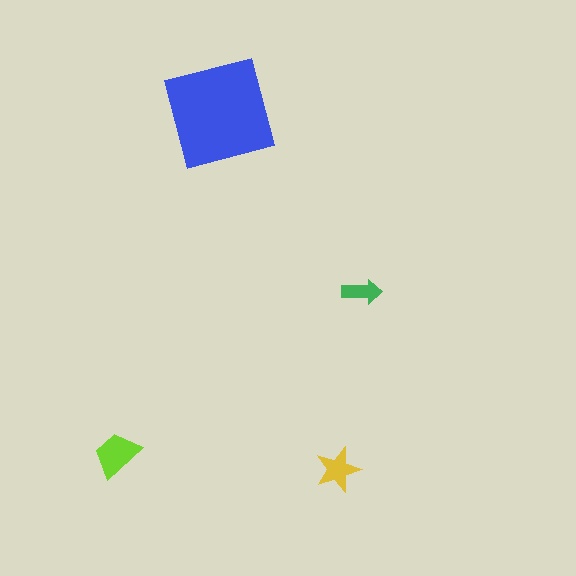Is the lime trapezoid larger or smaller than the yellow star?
Larger.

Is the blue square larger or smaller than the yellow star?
Larger.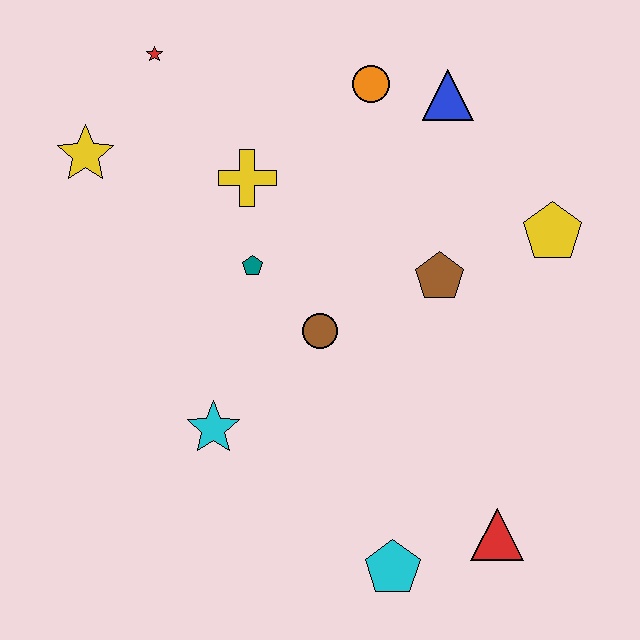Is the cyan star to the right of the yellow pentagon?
No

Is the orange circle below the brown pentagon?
No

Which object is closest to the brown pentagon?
The yellow pentagon is closest to the brown pentagon.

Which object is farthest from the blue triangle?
The cyan pentagon is farthest from the blue triangle.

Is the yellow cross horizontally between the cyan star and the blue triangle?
Yes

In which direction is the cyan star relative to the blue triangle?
The cyan star is below the blue triangle.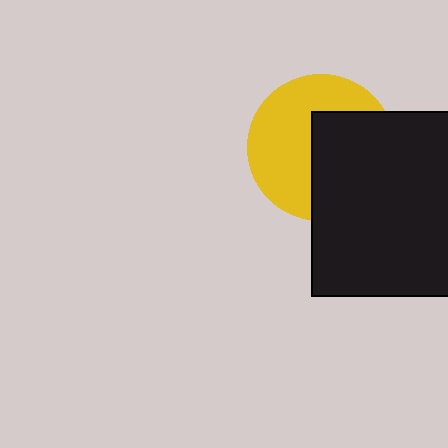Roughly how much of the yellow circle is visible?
About half of it is visible (roughly 54%).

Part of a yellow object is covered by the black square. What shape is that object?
It is a circle.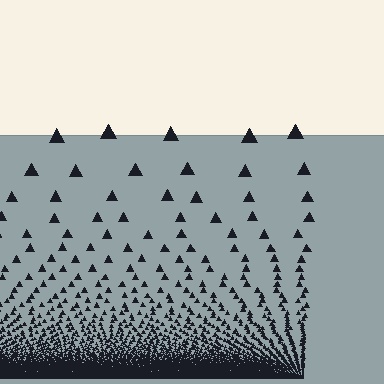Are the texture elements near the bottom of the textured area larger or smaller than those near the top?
Smaller. The gradient is inverted — elements near the bottom are smaller and denser.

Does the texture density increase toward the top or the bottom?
Density increases toward the bottom.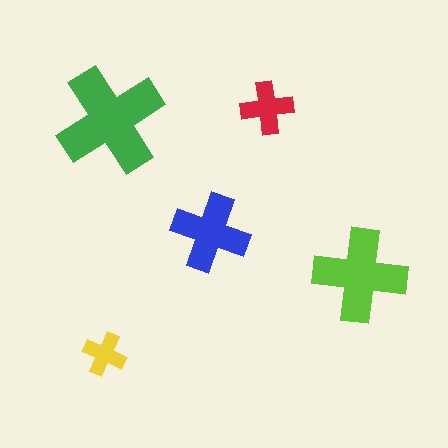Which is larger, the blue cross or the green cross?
The green one.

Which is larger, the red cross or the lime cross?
The lime one.